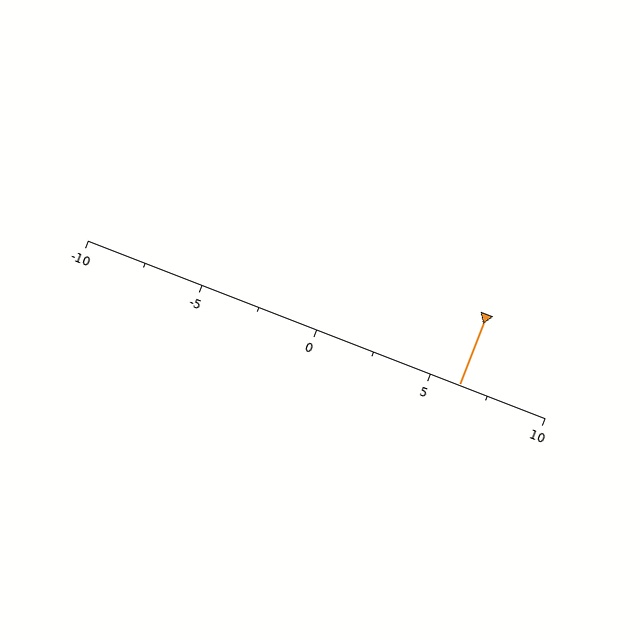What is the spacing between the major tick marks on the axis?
The major ticks are spaced 5 apart.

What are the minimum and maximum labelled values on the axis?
The axis runs from -10 to 10.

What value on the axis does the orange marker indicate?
The marker indicates approximately 6.2.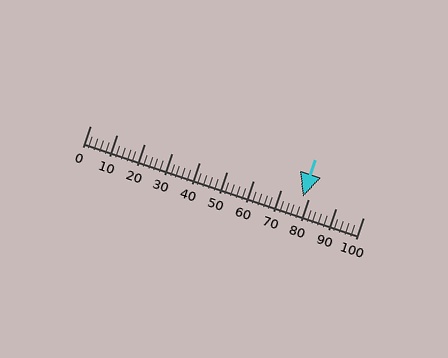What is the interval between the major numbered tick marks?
The major tick marks are spaced 10 units apart.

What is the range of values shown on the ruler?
The ruler shows values from 0 to 100.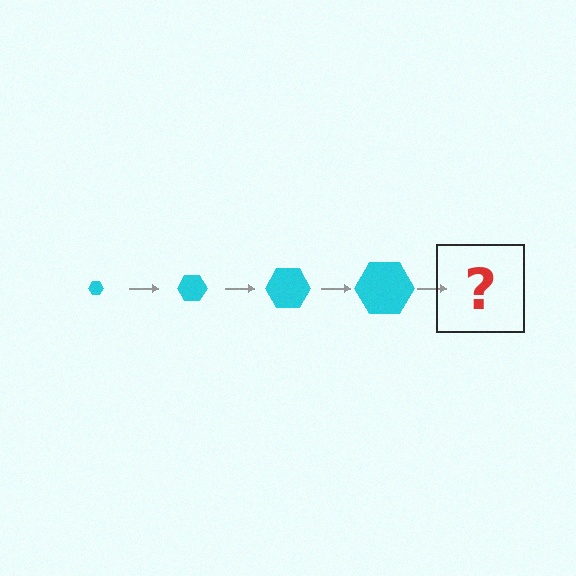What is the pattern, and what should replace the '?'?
The pattern is that the hexagon gets progressively larger each step. The '?' should be a cyan hexagon, larger than the previous one.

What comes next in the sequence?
The next element should be a cyan hexagon, larger than the previous one.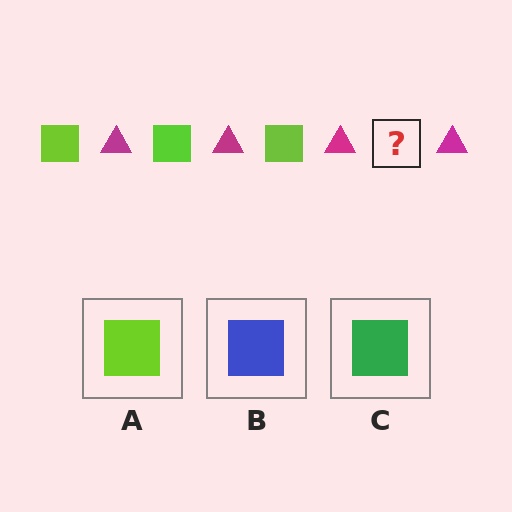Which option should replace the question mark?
Option A.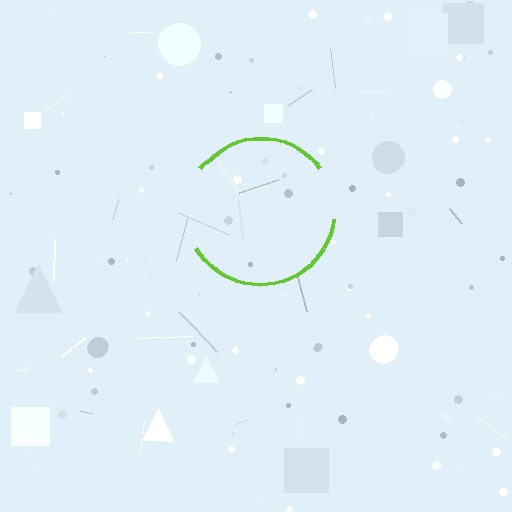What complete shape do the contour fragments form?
The contour fragments form a circle.